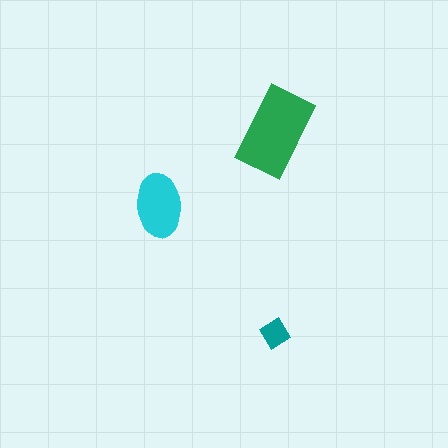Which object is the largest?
The green rectangle.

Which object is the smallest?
The teal diamond.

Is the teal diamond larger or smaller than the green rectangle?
Smaller.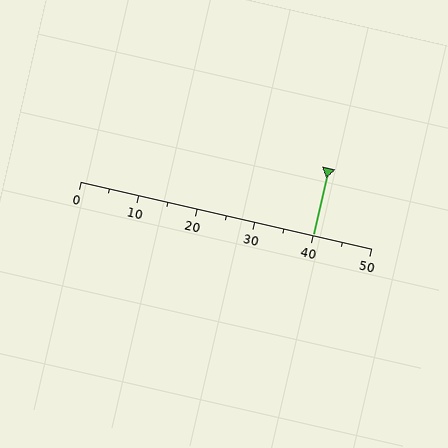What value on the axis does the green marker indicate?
The marker indicates approximately 40.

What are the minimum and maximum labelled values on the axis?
The axis runs from 0 to 50.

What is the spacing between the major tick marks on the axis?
The major ticks are spaced 10 apart.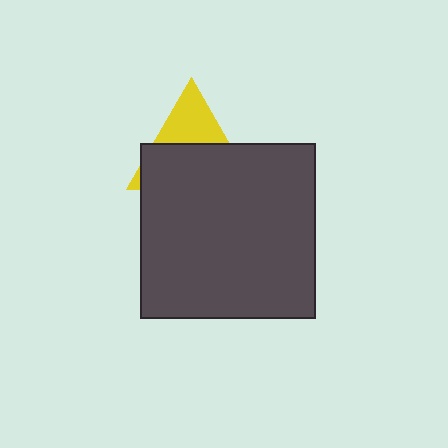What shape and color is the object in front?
The object in front is a dark gray square.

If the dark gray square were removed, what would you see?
You would see the complete yellow triangle.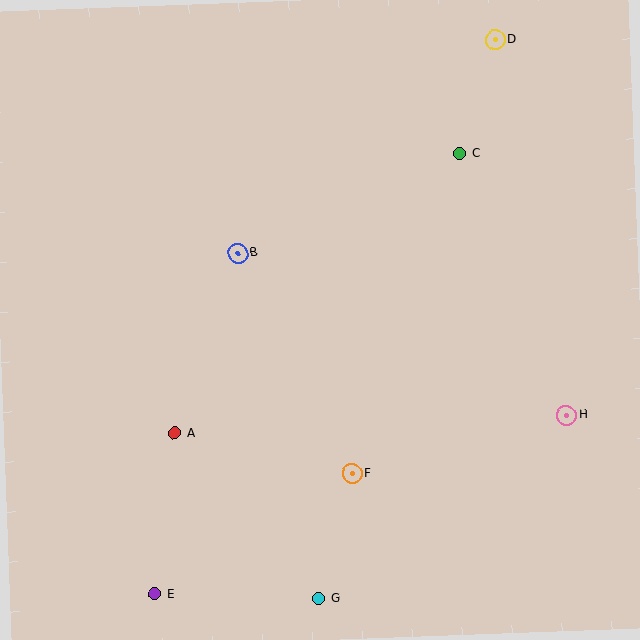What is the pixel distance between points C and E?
The distance between C and E is 536 pixels.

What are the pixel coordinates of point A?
Point A is at (175, 433).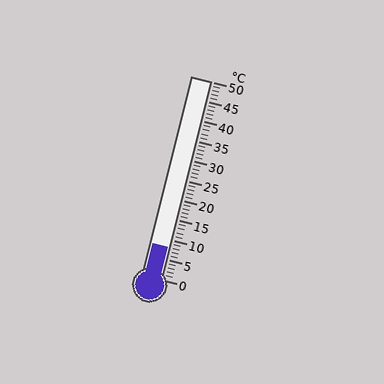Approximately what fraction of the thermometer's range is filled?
The thermometer is filled to approximately 15% of its range.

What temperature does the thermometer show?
The thermometer shows approximately 8°C.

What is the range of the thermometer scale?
The thermometer scale ranges from 0°C to 50°C.